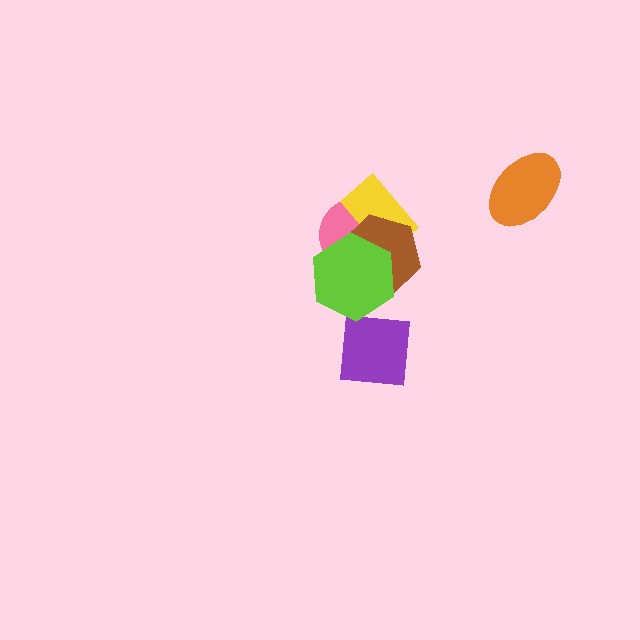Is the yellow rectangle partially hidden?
Yes, it is partially covered by another shape.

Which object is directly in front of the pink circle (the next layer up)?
The yellow rectangle is directly in front of the pink circle.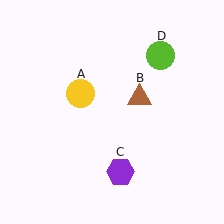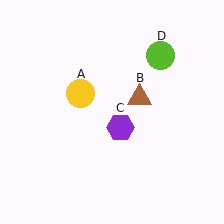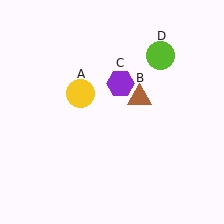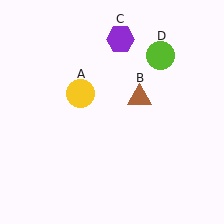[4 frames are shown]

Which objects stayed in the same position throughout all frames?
Yellow circle (object A) and brown triangle (object B) and lime circle (object D) remained stationary.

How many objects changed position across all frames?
1 object changed position: purple hexagon (object C).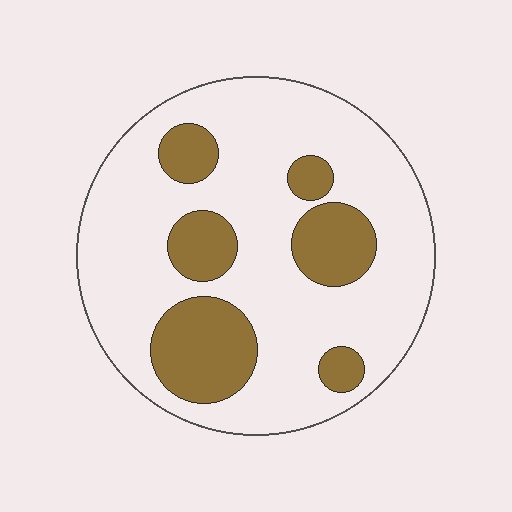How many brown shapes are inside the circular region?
6.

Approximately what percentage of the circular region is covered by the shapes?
Approximately 25%.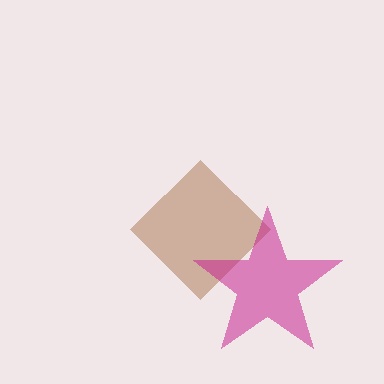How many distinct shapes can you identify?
There are 2 distinct shapes: a brown diamond, a magenta star.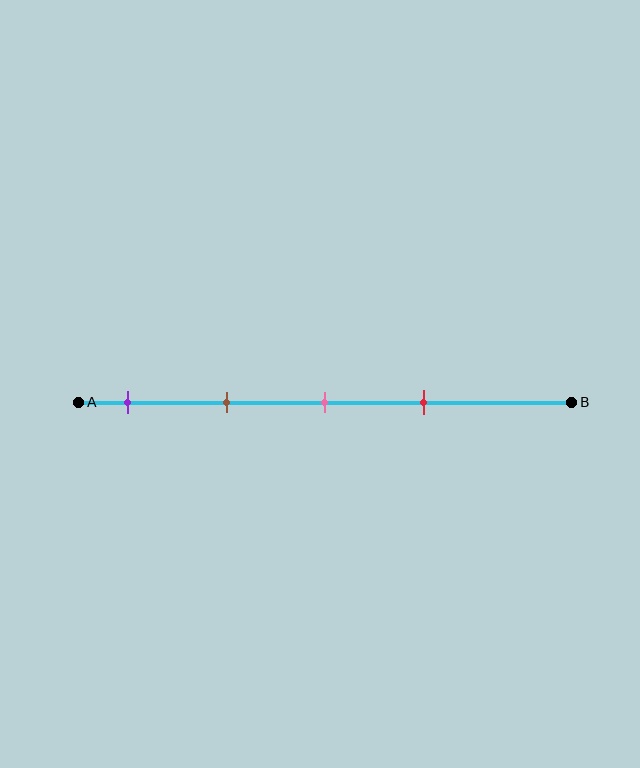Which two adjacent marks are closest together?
The pink and red marks are the closest adjacent pair.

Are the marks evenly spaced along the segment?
Yes, the marks are approximately evenly spaced.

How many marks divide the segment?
There are 4 marks dividing the segment.